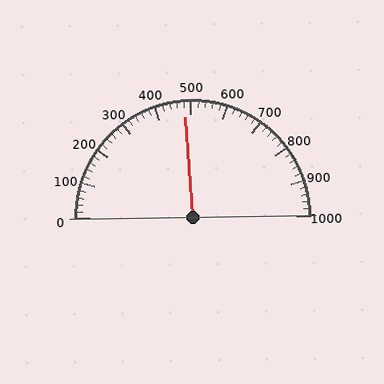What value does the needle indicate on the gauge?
The needle indicates approximately 480.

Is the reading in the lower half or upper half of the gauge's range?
The reading is in the lower half of the range (0 to 1000).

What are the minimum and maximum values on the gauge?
The gauge ranges from 0 to 1000.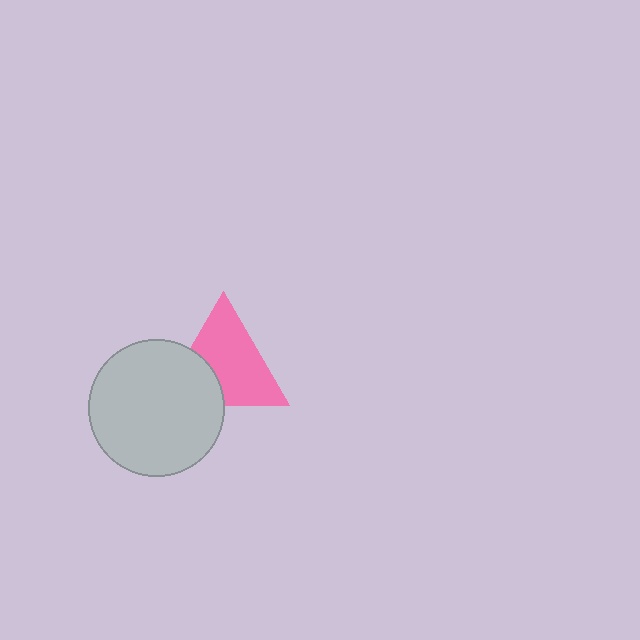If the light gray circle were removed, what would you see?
You would see the complete pink triangle.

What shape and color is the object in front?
The object in front is a light gray circle.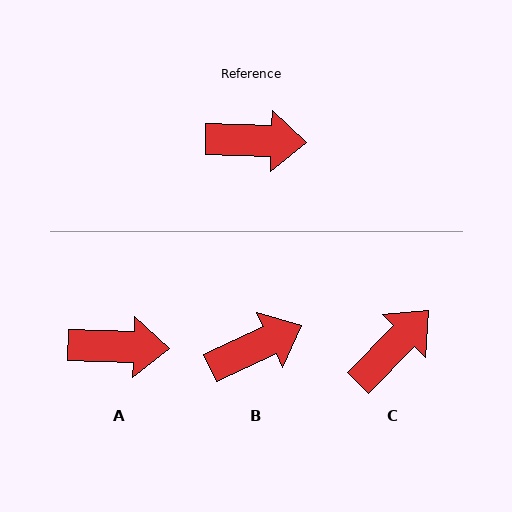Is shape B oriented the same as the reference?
No, it is off by about 27 degrees.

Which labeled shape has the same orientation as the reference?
A.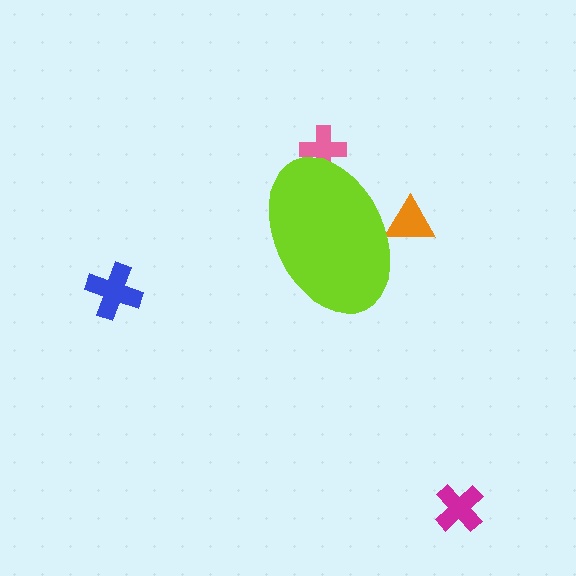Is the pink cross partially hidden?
Yes, the pink cross is partially hidden behind the lime ellipse.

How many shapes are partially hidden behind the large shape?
2 shapes are partially hidden.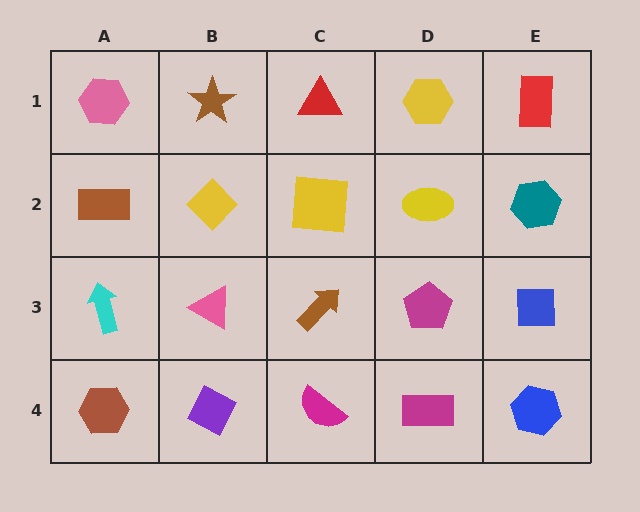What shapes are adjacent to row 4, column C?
A brown arrow (row 3, column C), a purple diamond (row 4, column B), a magenta rectangle (row 4, column D).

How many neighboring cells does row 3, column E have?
3.